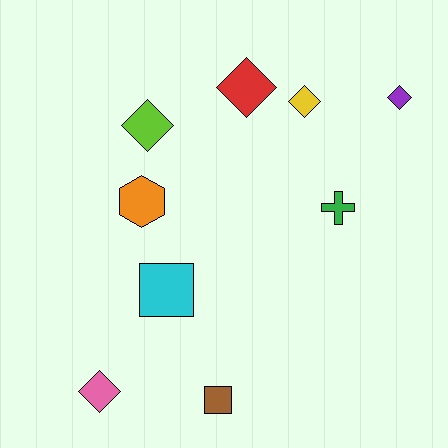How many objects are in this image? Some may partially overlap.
There are 9 objects.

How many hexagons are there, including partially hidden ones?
There is 1 hexagon.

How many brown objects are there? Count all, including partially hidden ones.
There is 1 brown object.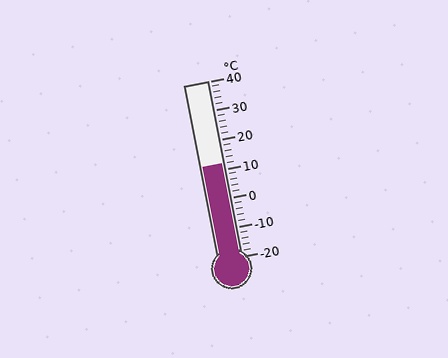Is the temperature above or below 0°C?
The temperature is above 0°C.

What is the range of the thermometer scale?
The thermometer scale ranges from -20°C to 40°C.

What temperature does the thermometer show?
The thermometer shows approximately 12°C.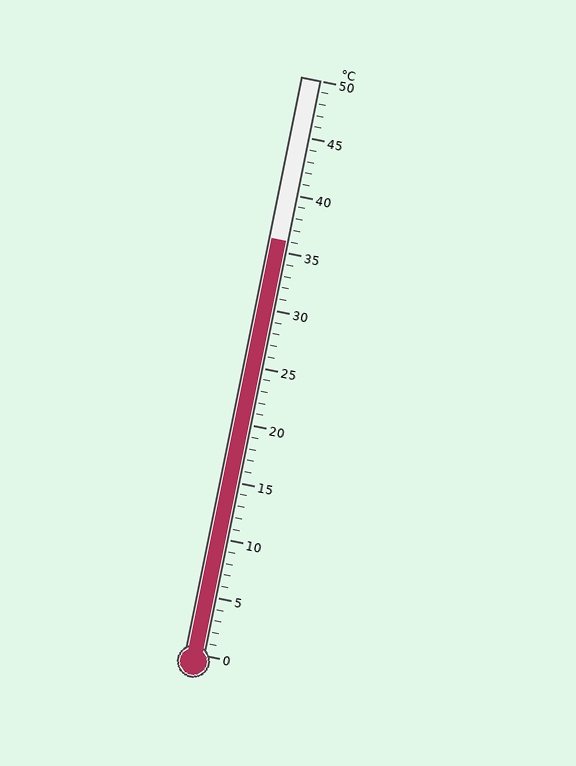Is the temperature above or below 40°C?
The temperature is below 40°C.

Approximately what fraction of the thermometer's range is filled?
The thermometer is filled to approximately 70% of its range.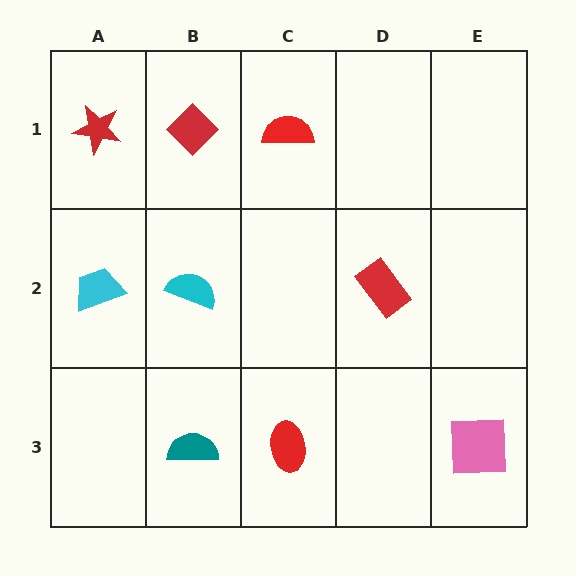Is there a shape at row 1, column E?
No, that cell is empty.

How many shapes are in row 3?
3 shapes.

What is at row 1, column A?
A red star.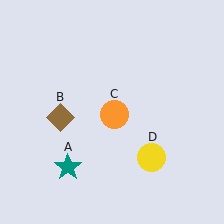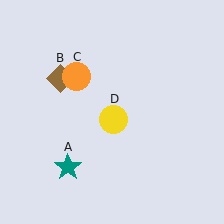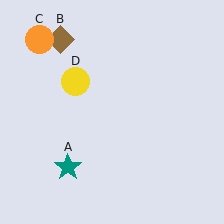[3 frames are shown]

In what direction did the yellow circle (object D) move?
The yellow circle (object D) moved up and to the left.